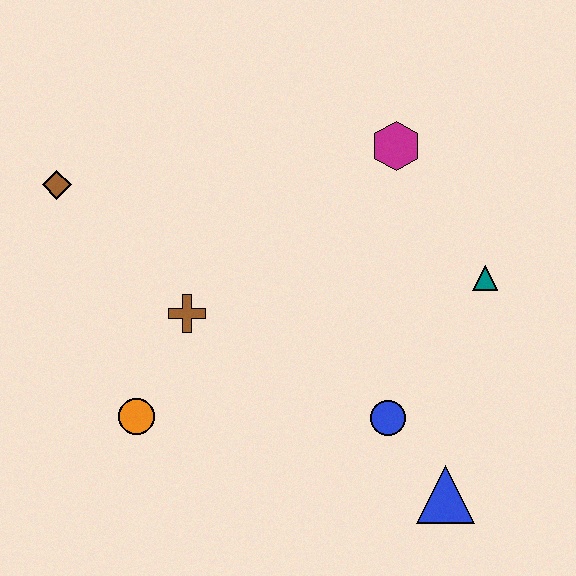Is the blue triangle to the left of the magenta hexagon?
No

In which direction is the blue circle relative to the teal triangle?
The blue circle is below the teal triangle.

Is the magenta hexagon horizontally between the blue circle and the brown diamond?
No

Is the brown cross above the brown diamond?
No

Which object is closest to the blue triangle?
The blue circle is closest to the blue triangle.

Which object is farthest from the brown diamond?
The blue triangle is farthest from the brown diamond.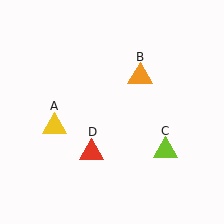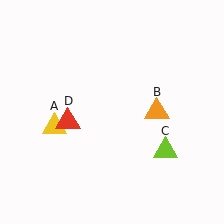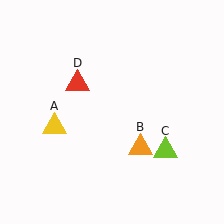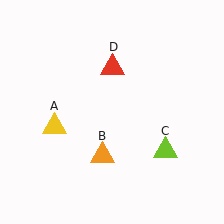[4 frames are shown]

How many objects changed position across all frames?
2 objects changed position: orange triangle (object B), red triangle (object D).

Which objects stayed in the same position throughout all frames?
Yellow triangle (object A) and lime triangle (object C) remained stationary.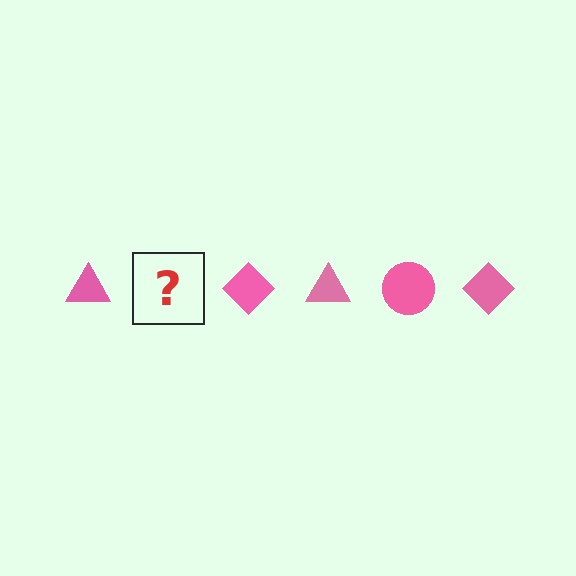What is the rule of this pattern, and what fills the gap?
The rule is that the pattern cycles through triangle, circle, diamond shapes in pink. The gap should be filled with a pink circle.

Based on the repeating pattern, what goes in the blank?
The blank should be a pink circle.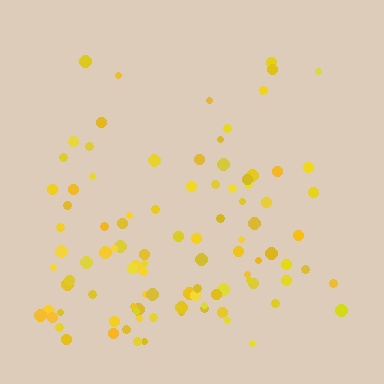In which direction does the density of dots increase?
From top to bottom, with the bottom side densest.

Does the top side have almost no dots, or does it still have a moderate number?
Still a moderate number, just noticeably fewer than the bottom.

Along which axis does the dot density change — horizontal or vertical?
Vertical.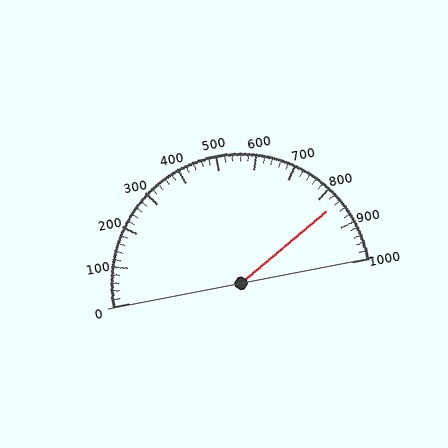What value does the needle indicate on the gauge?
The needle indicates approximately 840.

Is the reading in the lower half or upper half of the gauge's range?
The reading is in the upper half of the range (0 to 1000).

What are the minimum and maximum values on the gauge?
The gauge ranges from 0 to 1000.